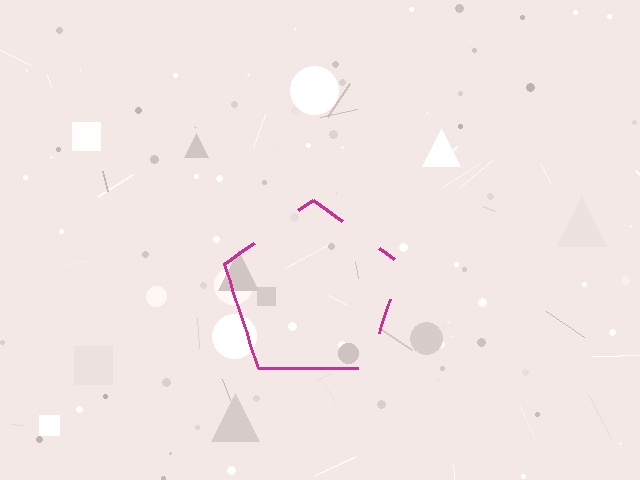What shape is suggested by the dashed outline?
The dashed outline suggests a pentagon.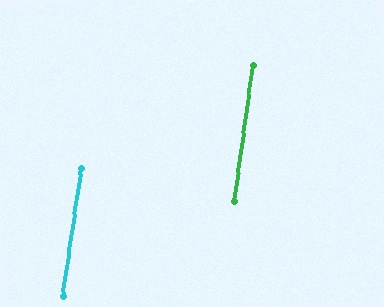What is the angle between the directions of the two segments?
Approximately 1 degree.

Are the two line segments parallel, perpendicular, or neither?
Parallel — their directions differ by only 0.6°.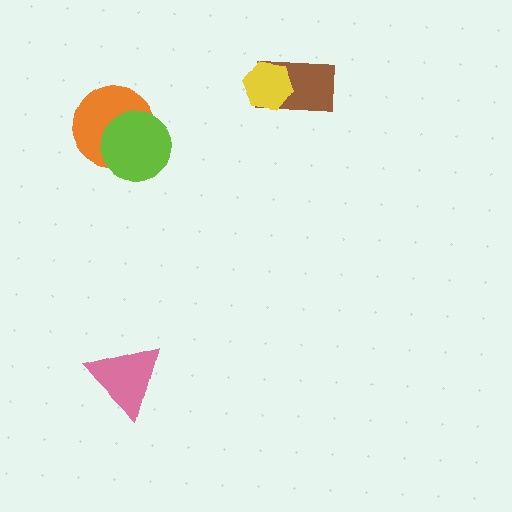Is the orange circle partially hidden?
Yes, it is partially covered by another shape.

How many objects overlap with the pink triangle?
0 objects overlap with the pink triangle.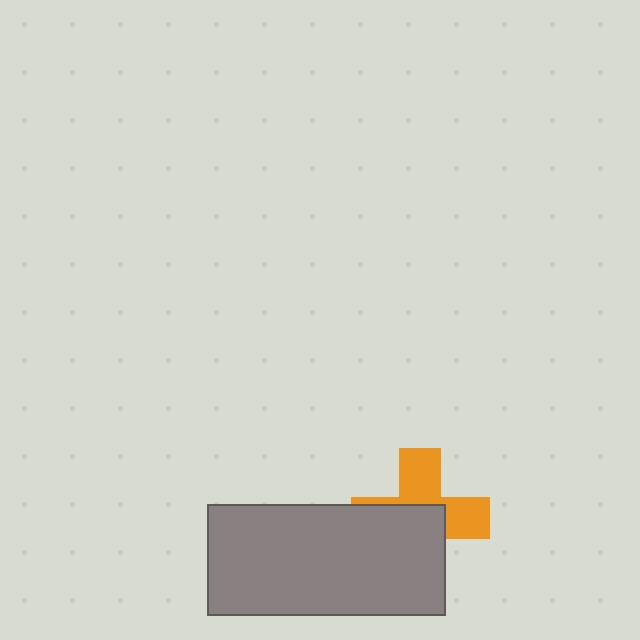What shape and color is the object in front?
The object in front is a gray rectangle.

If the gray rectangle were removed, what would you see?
You would see the complete orange cross.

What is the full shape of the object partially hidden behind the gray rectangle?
The partially hidden object is an orange cross.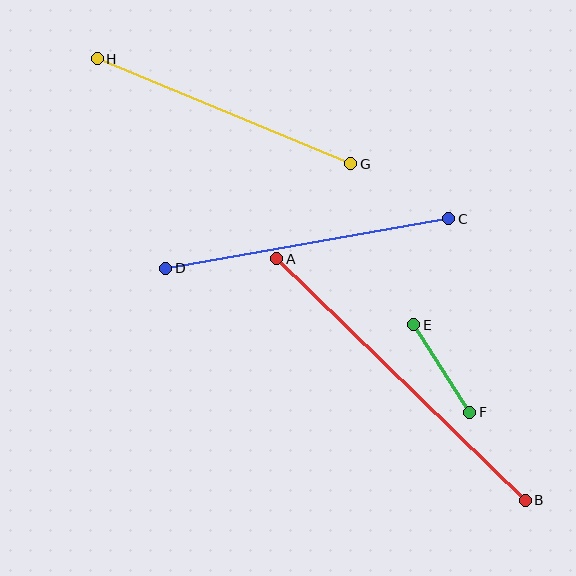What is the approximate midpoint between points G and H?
The midpoint is at approximately (224, 111) pixels.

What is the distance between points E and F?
The distance is approximately 104 pixels.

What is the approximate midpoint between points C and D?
The midpoint is at approximately (307, 244) pixels.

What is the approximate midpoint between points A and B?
The midpoint is at approximately (401, 380) pixels.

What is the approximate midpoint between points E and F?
The midpoint is at approximately (442, 369) pixels.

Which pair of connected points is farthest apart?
Points A and B are farthest apart.